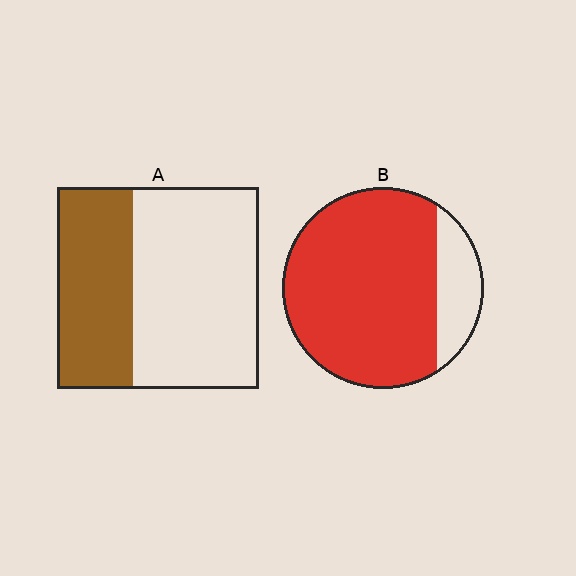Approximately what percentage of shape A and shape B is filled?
A is approximately 40% and B is approximately 80%.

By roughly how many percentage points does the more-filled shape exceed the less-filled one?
By roughly 45 percentage points (B over A).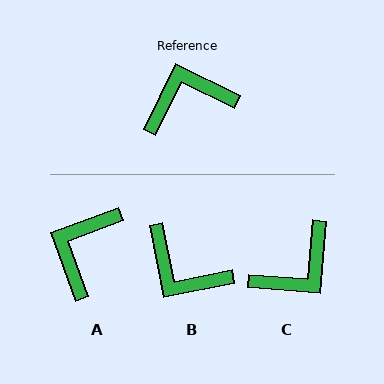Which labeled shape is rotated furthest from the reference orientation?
C, about 158 degrees away.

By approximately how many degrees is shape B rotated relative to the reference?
Approximately 127 degrees counter-clockwise.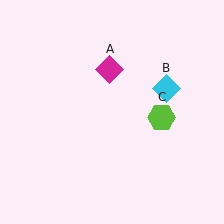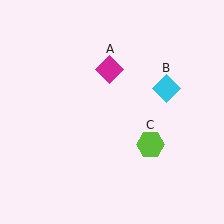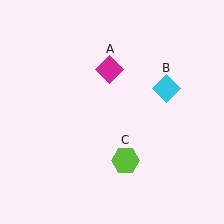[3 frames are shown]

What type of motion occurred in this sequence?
The lime hexagon (object C) rotated clockwise around the center of the scene.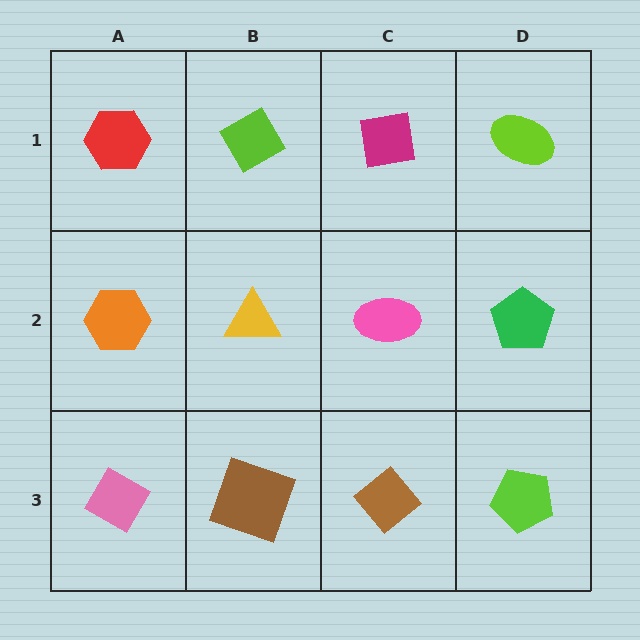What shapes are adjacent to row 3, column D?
A green pentagon (row 2, column D), a brown diamond (row 3, column C).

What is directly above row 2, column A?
A red hexagon.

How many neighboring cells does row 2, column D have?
3.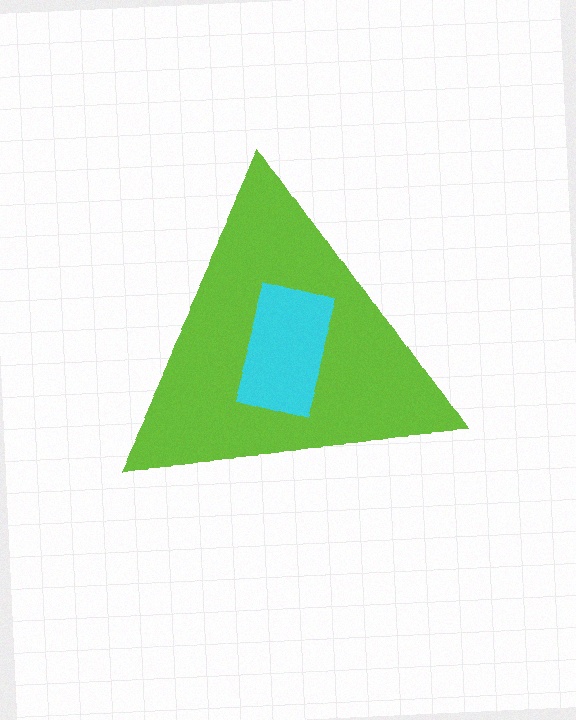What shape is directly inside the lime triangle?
The cyan rectangle.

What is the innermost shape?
The cyan rectangle.